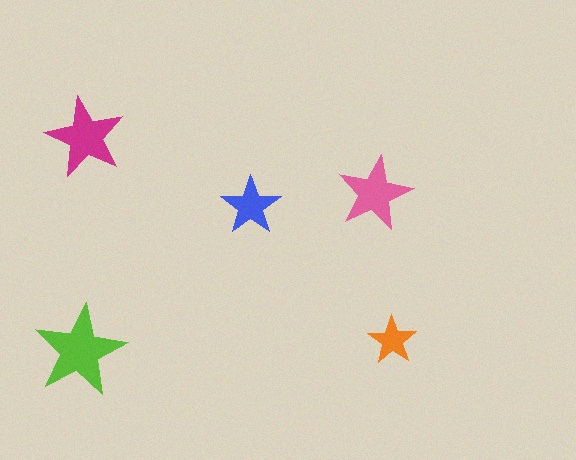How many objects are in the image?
There are 5 objects in the image.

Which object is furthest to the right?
The orange star is rightmost.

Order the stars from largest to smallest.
the lime one, the magenta one, the pink one, the blue one, the orange one.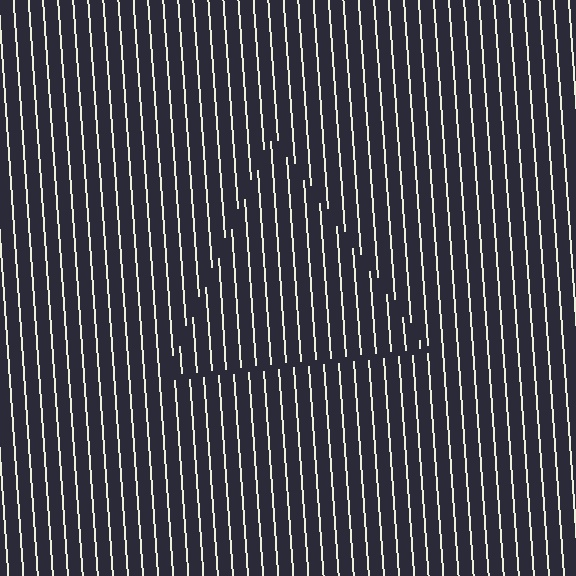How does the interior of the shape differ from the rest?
The interior of the shape contains the same grating, shifted by half a period — the contour is defined by the phase discontinuity where line-ends from the inner and outer gratings abut.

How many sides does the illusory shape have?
3 sides — the line-ends trace a triangle.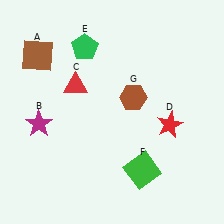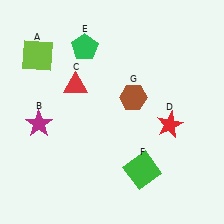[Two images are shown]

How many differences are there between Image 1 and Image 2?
There is 1 difference between the two images.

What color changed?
The square (A) changed from brown in Image 1 to lime in Image 2.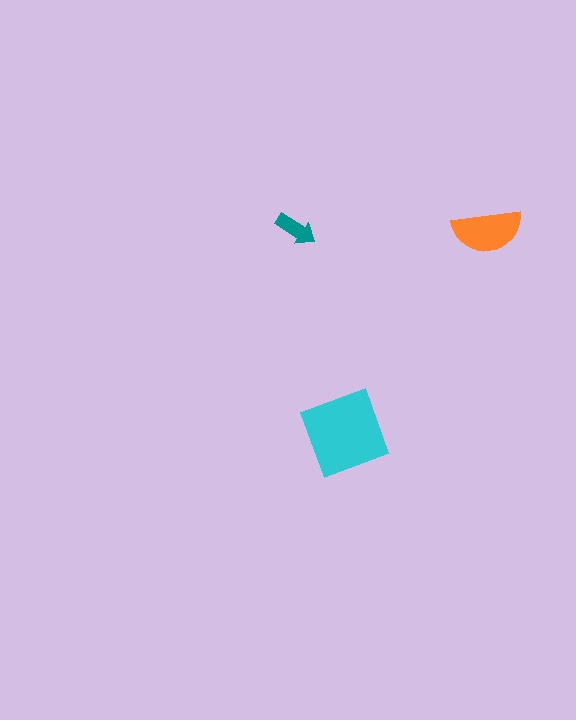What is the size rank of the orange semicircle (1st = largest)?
2nd.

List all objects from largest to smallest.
The cyan diamond, the orange semicircle, the teal arrow.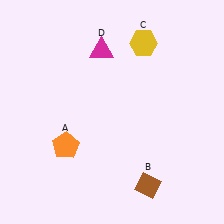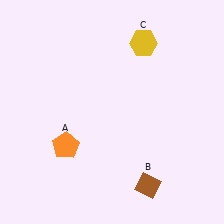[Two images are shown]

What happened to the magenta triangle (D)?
The magenta triangle (D) was removed in Image 2. It was in the top-left area of Image 1.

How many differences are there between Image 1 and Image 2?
There is 1 difference between the two images.